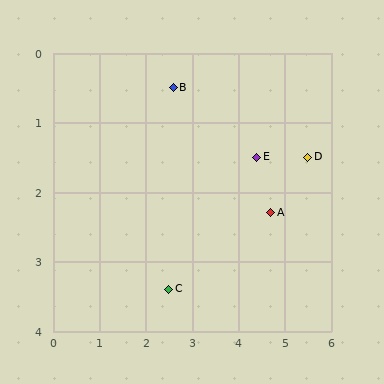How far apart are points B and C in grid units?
Points B and C are about 2.9 grid units apart.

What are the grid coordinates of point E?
Point E is at approximately (4.4, 1.5).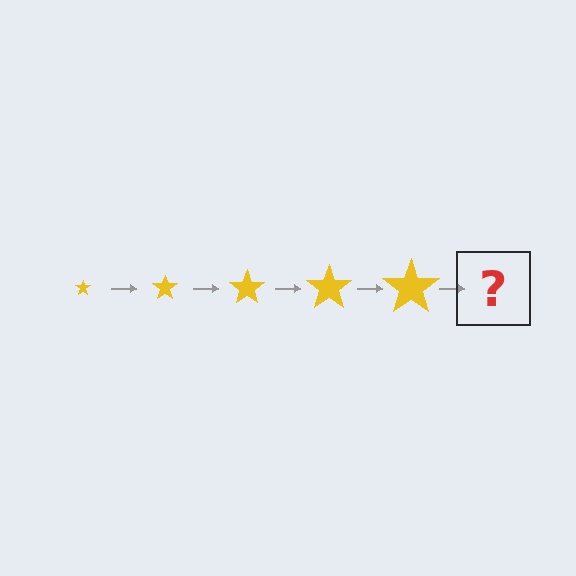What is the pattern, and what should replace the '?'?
The pattern is that the star gets progressively larger each step. The '?' should be a yellow star, larger than the previous one.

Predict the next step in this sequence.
The next step is a yellow star, larger than the previous one.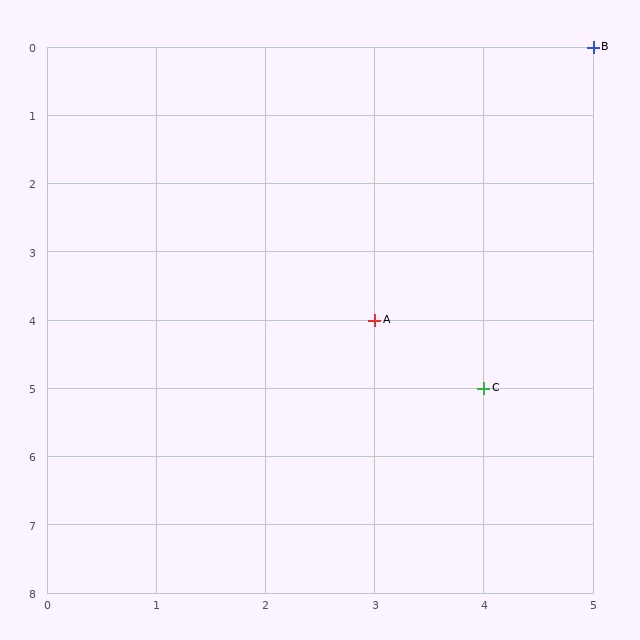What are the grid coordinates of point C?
Point C is at grid coordinates (4, 5).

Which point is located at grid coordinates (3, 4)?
Point A is at (3, 4).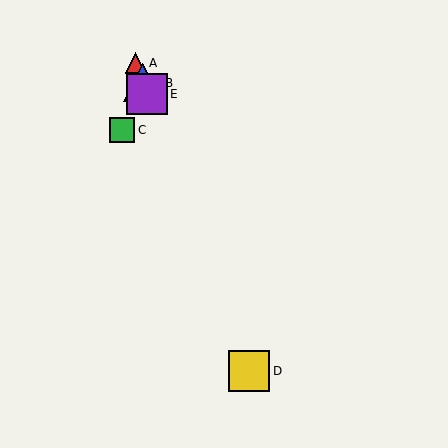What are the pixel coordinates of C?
Object C is at (122, 130).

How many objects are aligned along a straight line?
4 objects (A, B, D, E) are aligned along a straight line.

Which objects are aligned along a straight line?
Objects A, B, D, E are aligned along a straight line.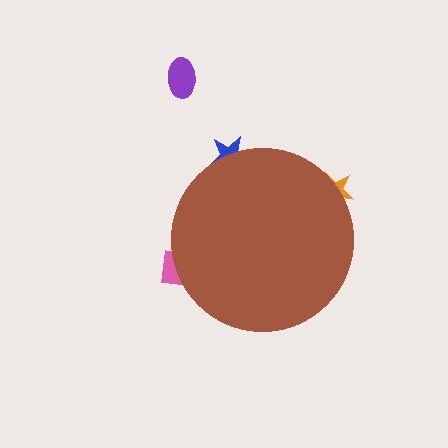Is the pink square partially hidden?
Yes, the pink square is partially hidden behind the brown circle.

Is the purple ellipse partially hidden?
No, the purple ellipse is fully visible.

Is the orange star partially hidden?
Yes, the orange star is partially hidden behind the brown circle.